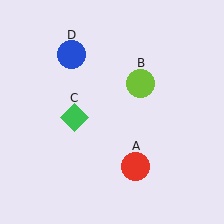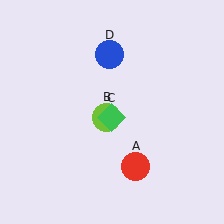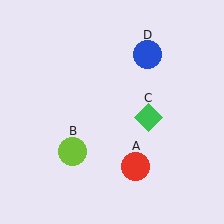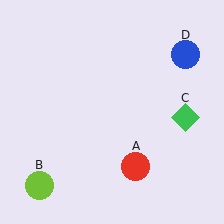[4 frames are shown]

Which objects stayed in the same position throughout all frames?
Red circle (object A) remained stationary.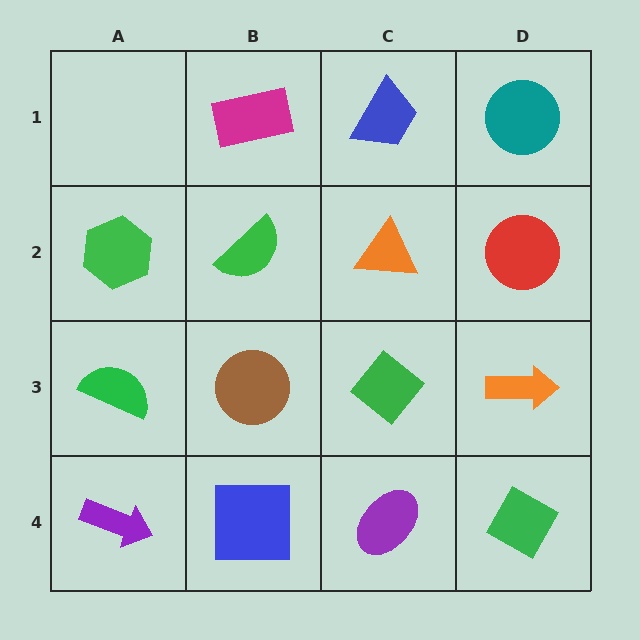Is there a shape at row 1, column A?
No, that cell is empty.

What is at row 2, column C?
An orange triangle.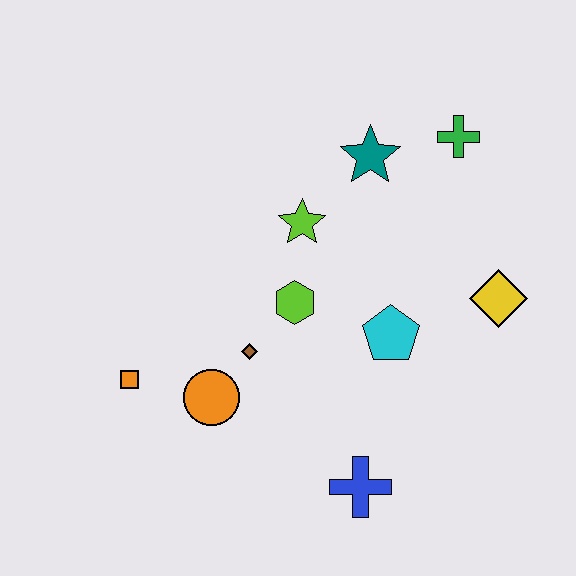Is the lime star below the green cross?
Yes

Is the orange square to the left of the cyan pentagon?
Yes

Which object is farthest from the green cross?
The orange square is farthest from the green cross.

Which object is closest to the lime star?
The lime hexagon is closest to the lime star.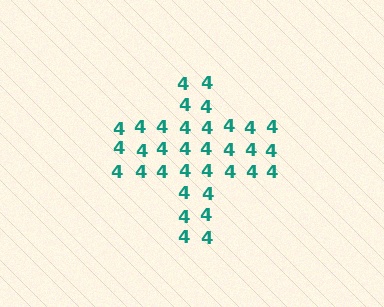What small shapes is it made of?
It is made of small digit 4's.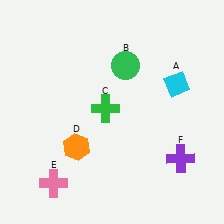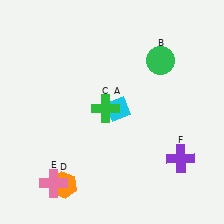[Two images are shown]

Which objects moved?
The objects that moved are: the cyan diamond (A), the green circle (B), the orange hexagon (D).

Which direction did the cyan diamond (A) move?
The cyan diamond (A) moved left.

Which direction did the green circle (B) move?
The green circle (B) moved right.